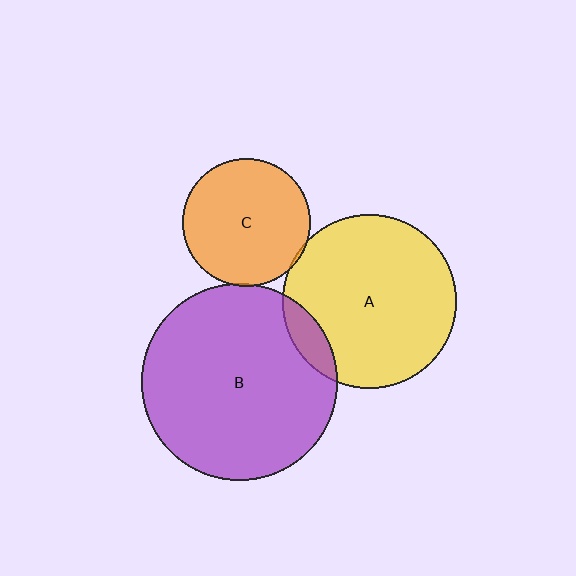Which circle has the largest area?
Circle B (purple).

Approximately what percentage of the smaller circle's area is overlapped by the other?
Approximately 10%.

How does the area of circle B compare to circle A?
Approximately 1.3 times.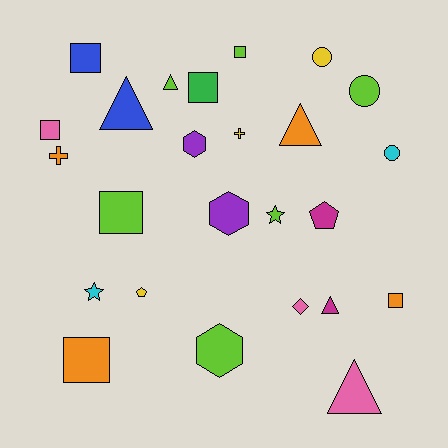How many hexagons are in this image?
There are 3 hexagons.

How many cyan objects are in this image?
There are 2 cyan objects.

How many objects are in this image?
There are 25 objects.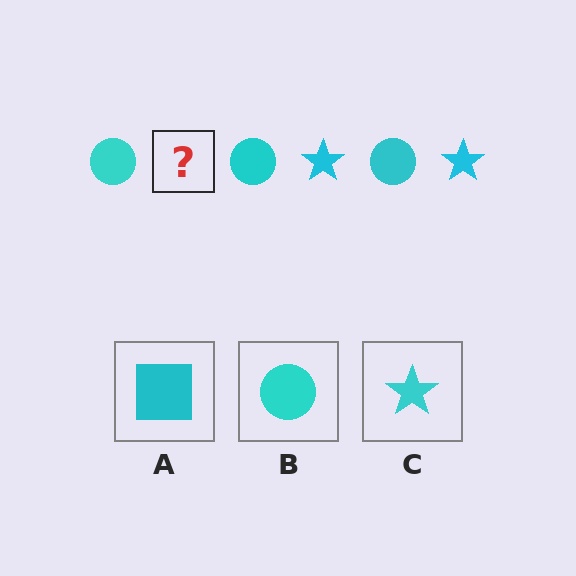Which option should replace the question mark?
Option C.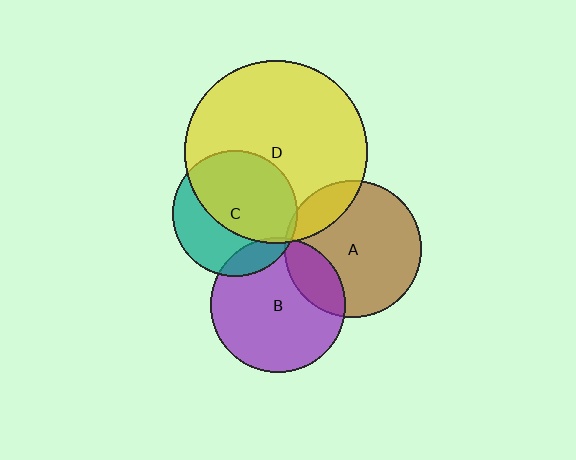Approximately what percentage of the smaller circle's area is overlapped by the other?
Approximately 20%.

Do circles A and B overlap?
Yes.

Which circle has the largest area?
Circle D (yellow).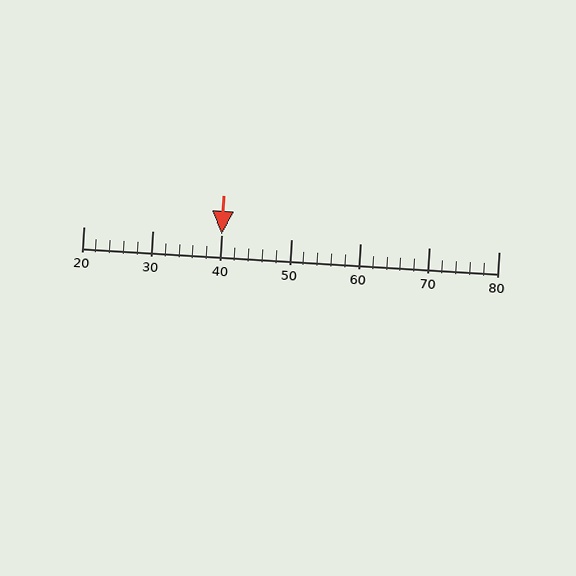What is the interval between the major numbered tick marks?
The major tick marks are spaced 10 units apart.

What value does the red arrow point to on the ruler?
The red arrow points to approximately 40.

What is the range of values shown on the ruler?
The ruler shows values from 20 to 80.